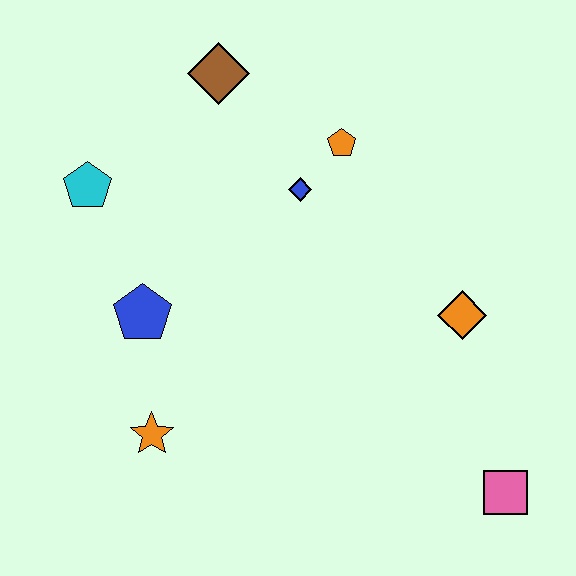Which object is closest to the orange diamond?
The pink square is closest to the orange diamond.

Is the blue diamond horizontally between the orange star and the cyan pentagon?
No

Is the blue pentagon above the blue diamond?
No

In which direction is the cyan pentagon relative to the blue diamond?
The cyan pentagon is to the left of the blue diamond.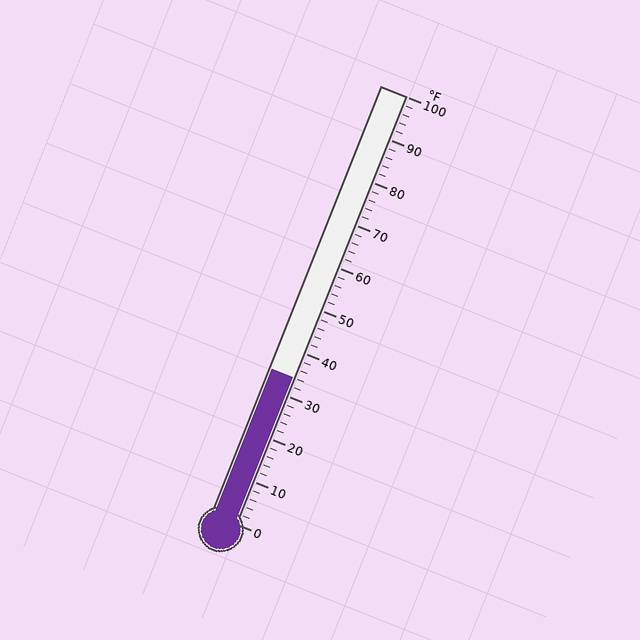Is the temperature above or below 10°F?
The temperature is above 10°F.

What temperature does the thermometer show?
The thermometer shows approximately 34°F.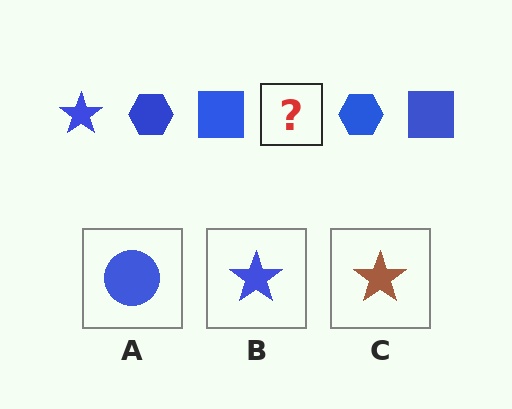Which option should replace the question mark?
Option B.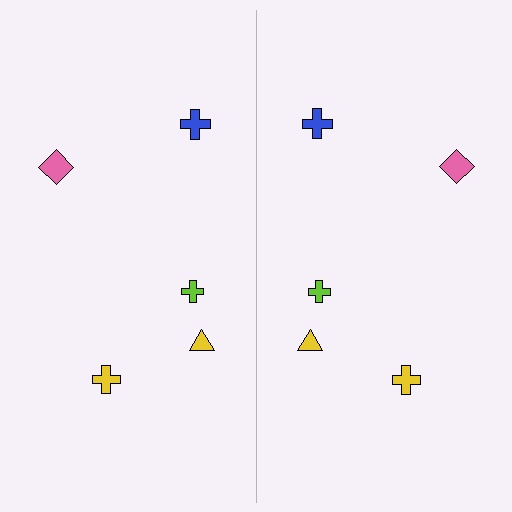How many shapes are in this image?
There are 10 shapes in this image.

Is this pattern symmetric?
Yes, this pattern has bilateral (reflection) symmetry.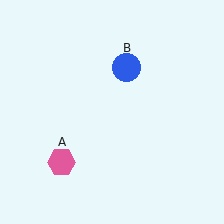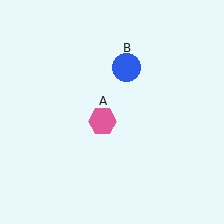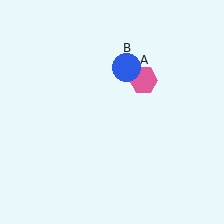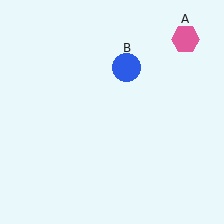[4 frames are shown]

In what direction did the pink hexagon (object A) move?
The pink hexagon (object A) moved up and to the right.